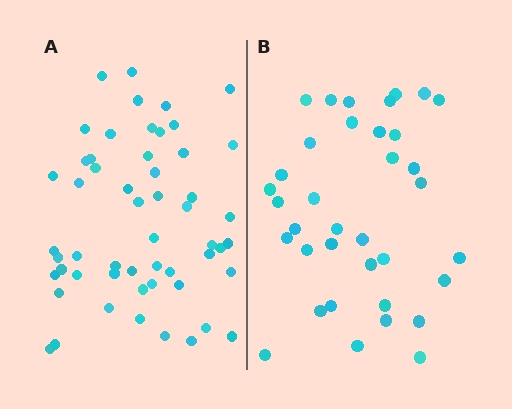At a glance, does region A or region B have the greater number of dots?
Region A (the left region) has more dots.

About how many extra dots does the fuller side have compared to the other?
Region A has approximately 20 more dots than region B.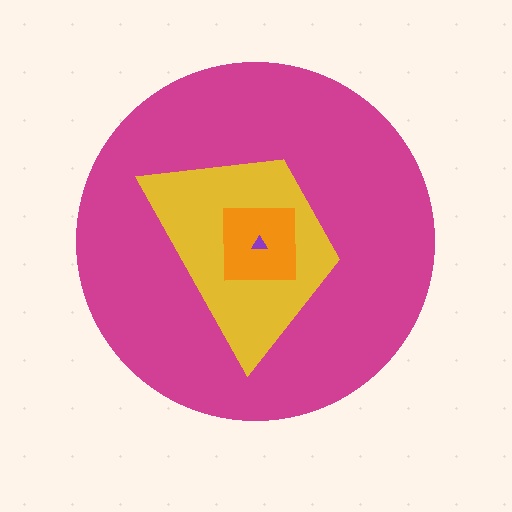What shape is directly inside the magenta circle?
The yellow trapezoid.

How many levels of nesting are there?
4.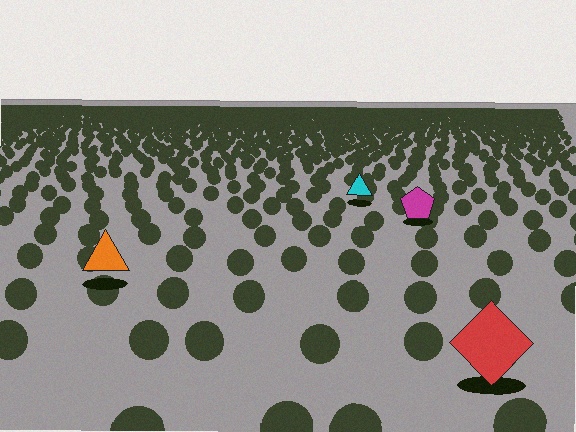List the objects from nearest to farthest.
From nearest to farthest: the red diamond, the orange triangle, the magenta pentagon, the cyan triangle.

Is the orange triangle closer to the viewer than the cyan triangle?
Yes. The orange triangle is closer — you can tell from the texture gradient: the ground texture is coarser near it.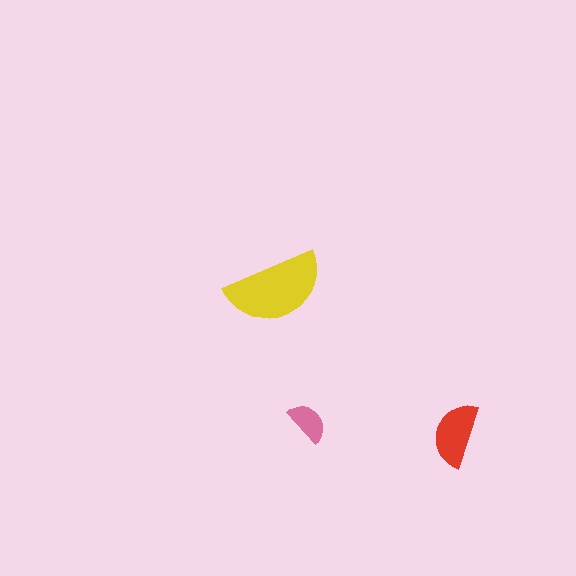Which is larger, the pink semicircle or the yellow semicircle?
The yellow one.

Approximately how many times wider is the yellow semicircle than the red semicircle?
About 1.5 times wider.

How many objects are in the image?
There are 3 objects in the image.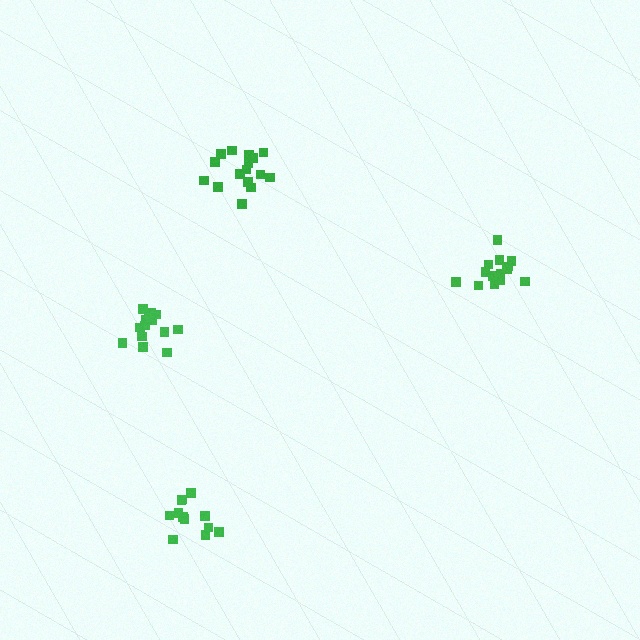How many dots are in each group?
Group 1: 16 dots, Group 2: 15 dots, Group 3: 16 dots, Group 4: 12 dots (59 total).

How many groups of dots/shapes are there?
There are 4 groups.